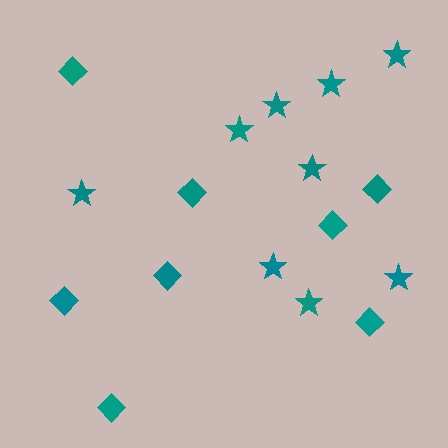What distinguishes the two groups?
There are 2 groups: one group of diamonds (8) and one group of stars (9).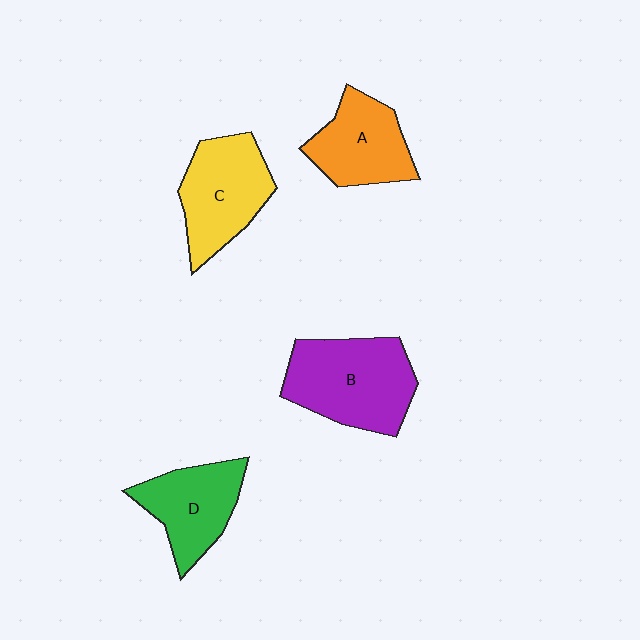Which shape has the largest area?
Shape B (purple).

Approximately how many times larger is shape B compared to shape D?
Approximately 1.4 times.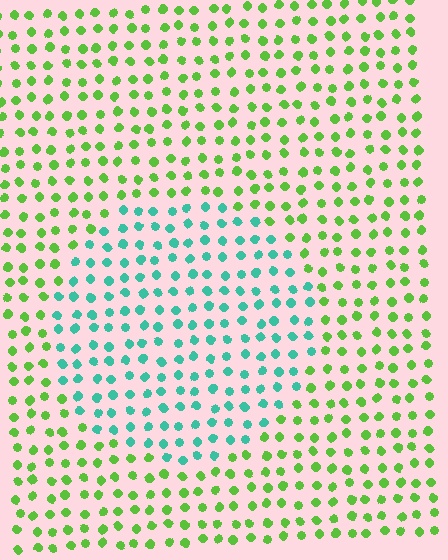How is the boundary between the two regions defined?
The boundary is defined purely by a slight shift in hue (about 61 degrees). Spacing, size, and orientation are identical on both sides.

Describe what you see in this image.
The image is filled with small lime elements in a uniform arrangement. A circle-shaped region is visible where the elements are tinted to a slightly different hue, forming a subtle color boundary.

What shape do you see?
I see a circle.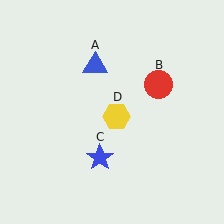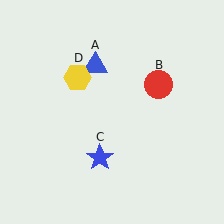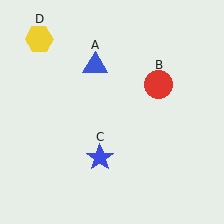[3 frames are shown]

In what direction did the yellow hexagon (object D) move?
The yellow hexagon (object D) moved up and to the left.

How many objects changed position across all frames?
1 object changed position: yellow hexagon (object D).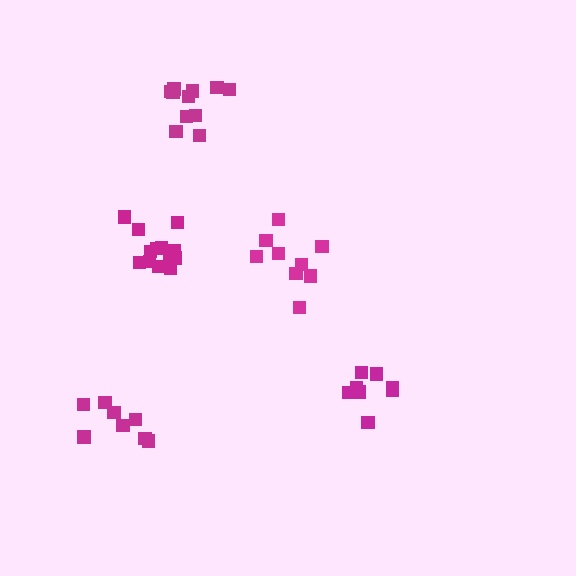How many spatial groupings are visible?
There are 5 spatial groupings.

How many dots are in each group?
Group 1: 8 dots, Group 2: 9 dots, Group 3: 8 dots, Group 4: 13 dots, Group 5: 11 dots (49 total).